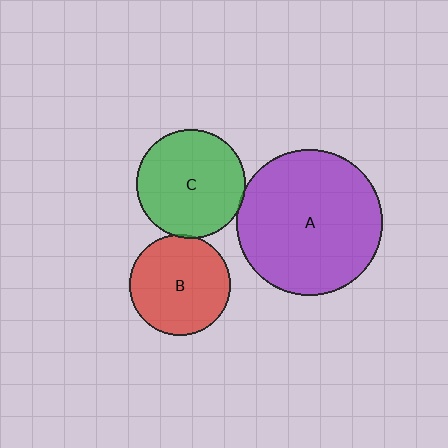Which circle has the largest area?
Circle A (purple).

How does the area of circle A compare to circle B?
Approximately 2.1 times.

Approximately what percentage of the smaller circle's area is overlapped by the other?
Approximately 5%.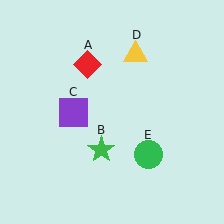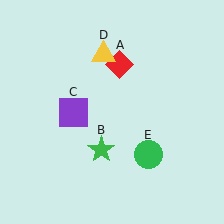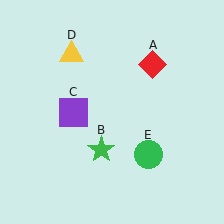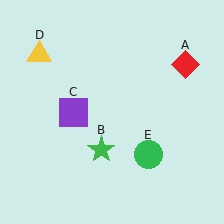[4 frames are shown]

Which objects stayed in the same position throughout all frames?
Green star (object B) and purple square (object C) and green circle (object E) remained stationary.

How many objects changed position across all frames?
2 objects changed position: red diamond (object A), yellow triangle (object D).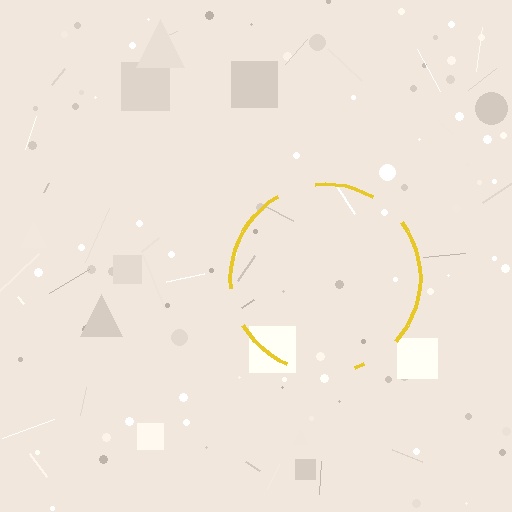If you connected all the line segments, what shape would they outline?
They would outline a circle.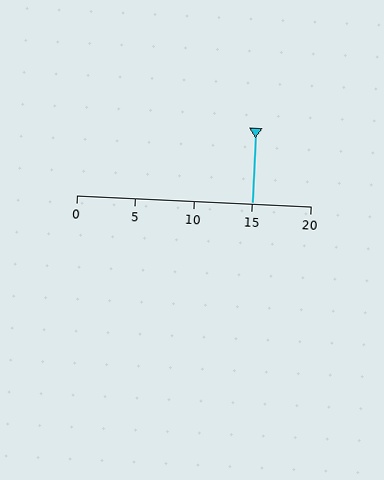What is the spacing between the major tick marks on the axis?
The major ticks are spaced 5 apart.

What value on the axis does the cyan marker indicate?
The marker indicates approximately 15.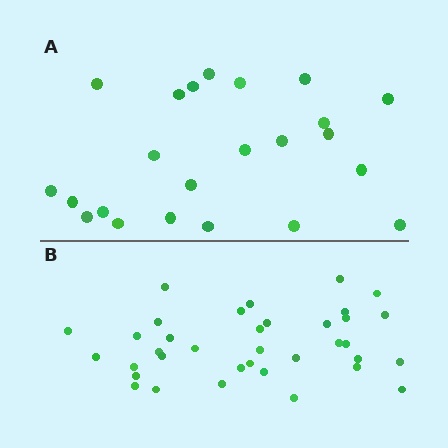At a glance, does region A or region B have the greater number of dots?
Region B (the bottom region) has more dots.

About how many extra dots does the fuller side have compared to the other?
Region B has approximately 15 more dots than region A.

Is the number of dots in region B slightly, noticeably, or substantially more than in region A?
Region B has substantially more. The ratio is roughly 1.6 to 1.